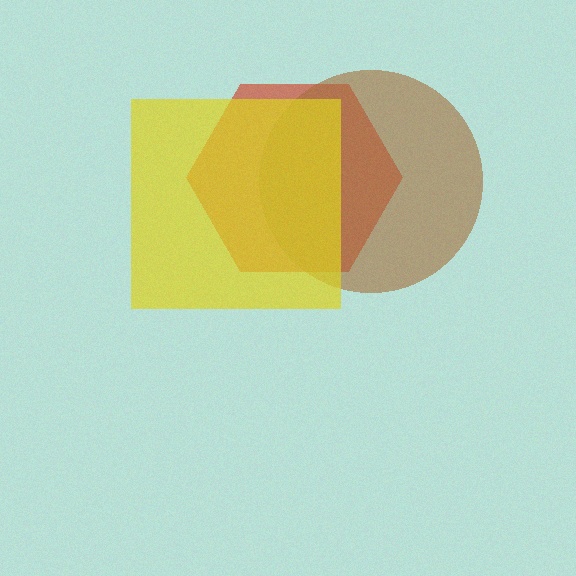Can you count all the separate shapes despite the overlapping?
Yes, there are 3 separate shapes.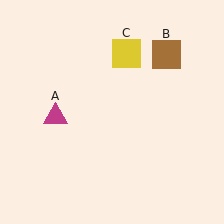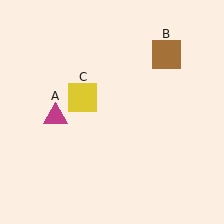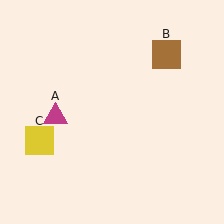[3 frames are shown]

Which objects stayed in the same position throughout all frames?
Magenta triangle (object A) and brown square (object B) remained stationary.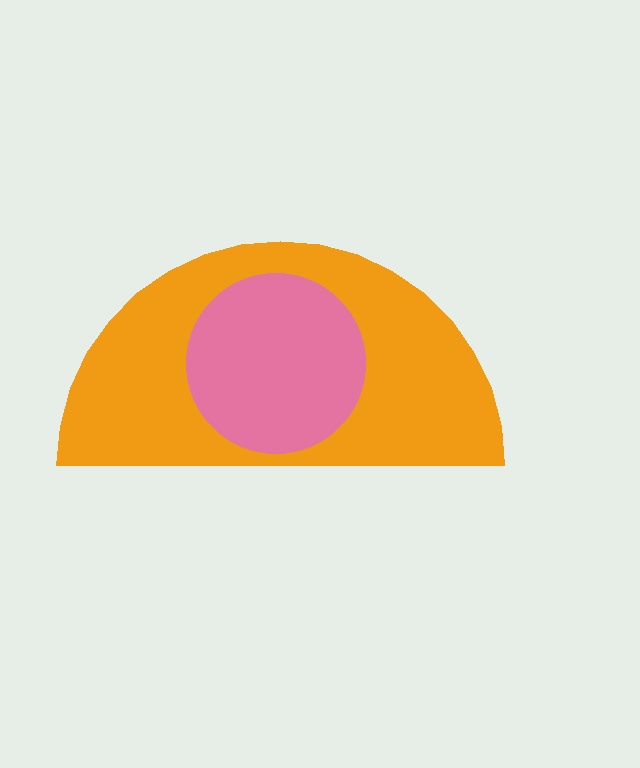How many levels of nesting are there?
2.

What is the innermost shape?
The pink circle.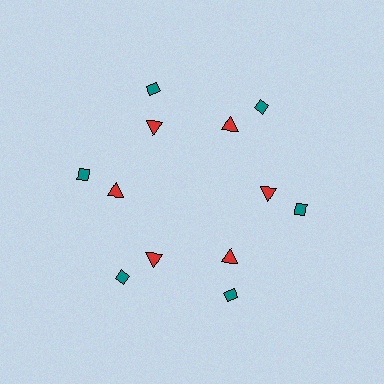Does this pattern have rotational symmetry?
Yes, this pattern has 6-fold rotational symmetry. It looks the same after rotating 60 degrees around the center.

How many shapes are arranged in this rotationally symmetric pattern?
There are 12 shapes, arranged in 6 groups of 2.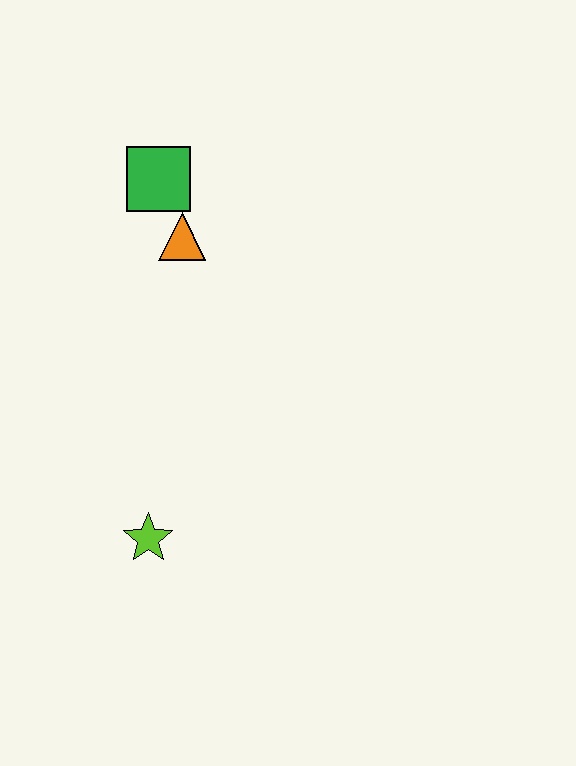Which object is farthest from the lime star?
The green square is farthest from the lime star.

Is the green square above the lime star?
Yes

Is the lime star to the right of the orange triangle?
No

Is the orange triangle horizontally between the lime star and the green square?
No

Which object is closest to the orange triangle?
The green square is closest to the orange triangle.